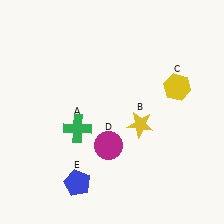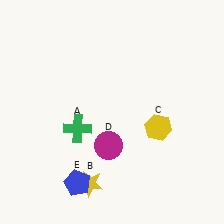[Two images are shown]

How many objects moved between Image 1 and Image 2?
2 objects moved between the two images.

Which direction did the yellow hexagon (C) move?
The yellow hexagon (C) moved down.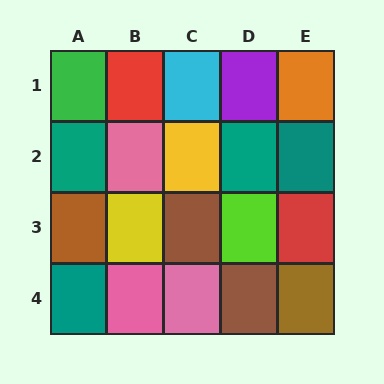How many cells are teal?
4 cells are teal.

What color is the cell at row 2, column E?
Teal.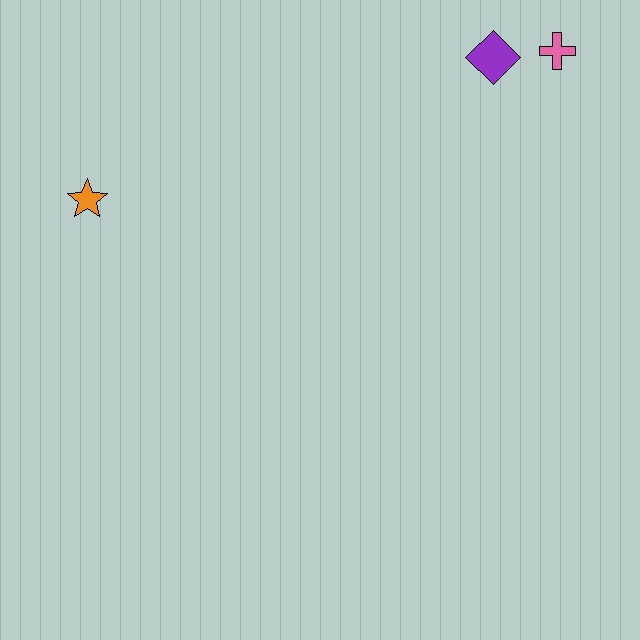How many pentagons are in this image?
There are no pentagons.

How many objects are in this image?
There are 3 objects.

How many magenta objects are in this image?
There are no magenta objects.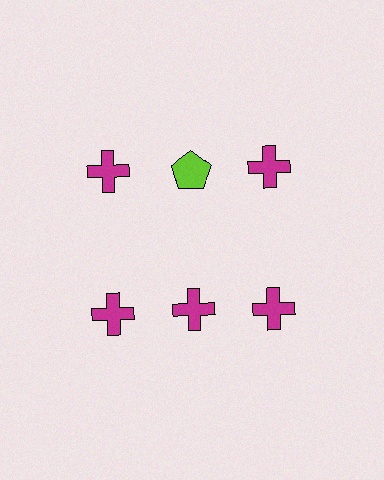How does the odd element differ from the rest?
It differs in both color (lime instead of magenta) and shape (pentagon instead of cross).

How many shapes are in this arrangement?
There are 6 shapes arranged in a grid pattern.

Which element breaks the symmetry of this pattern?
The lime pentagon in the top row, second from left column breaks the symmetry. All other shapes are magenta crosses.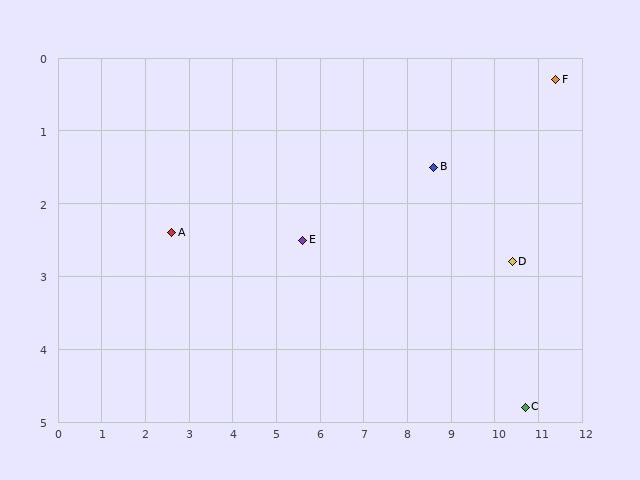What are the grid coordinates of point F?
Point F is at approximately (11.4, 0.3).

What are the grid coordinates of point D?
Point D is at approximately (10.4, 2.8).